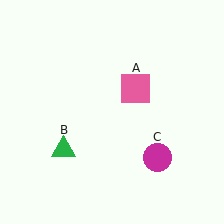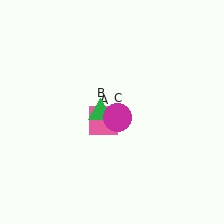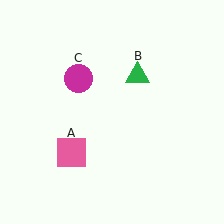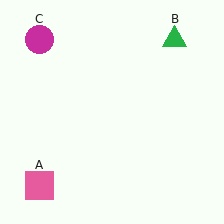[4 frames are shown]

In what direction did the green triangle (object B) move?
The green triangle (object B) moved up and to the right.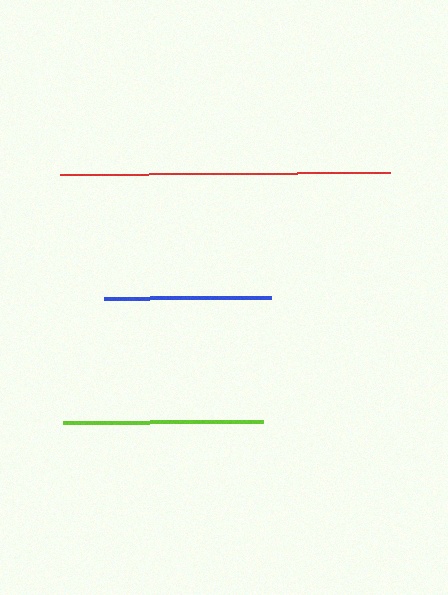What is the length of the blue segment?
The blue segment is approximately 167 pixels long.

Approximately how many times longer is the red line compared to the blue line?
The red line is approximately 2.0 times the length of the blue line.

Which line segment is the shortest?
The blue line is the shortest at approximately 167 pixels.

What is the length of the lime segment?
The lime segment is approximately 200 pixels long.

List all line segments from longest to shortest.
From longest to shortest: red, lime, blue.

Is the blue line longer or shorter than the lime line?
The lime line is longer than the blue line.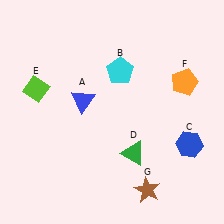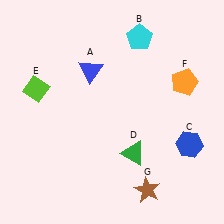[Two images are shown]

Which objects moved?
The objects that moved are: the blue triangle (A), the cyan pentagon (B).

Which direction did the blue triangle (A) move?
The blue triangle (A) moved up.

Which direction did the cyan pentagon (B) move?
The cyan pentagon (B) moved up.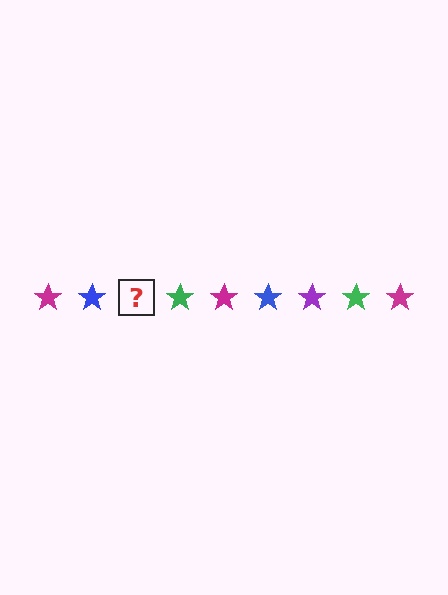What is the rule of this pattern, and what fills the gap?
The rule is that the pattern cycles through magenta, blue, purple, green stars. The gap should be filled with a purple star.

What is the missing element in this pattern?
The missing element is a purple star.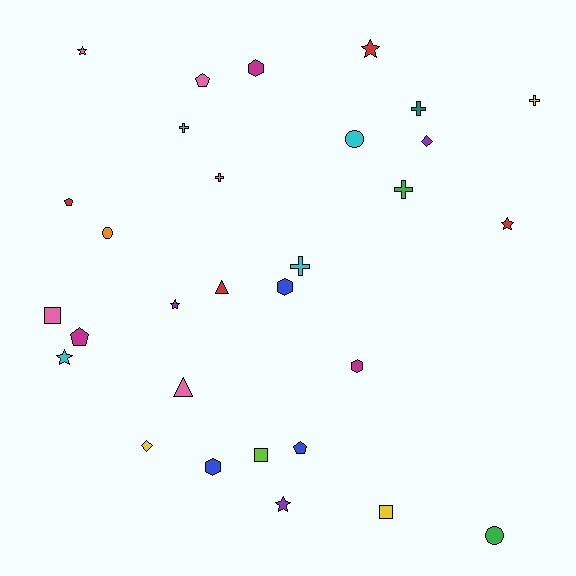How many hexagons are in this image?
There are 4 hexagons.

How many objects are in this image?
There are 30 objects.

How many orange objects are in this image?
There are 2 orange objects.